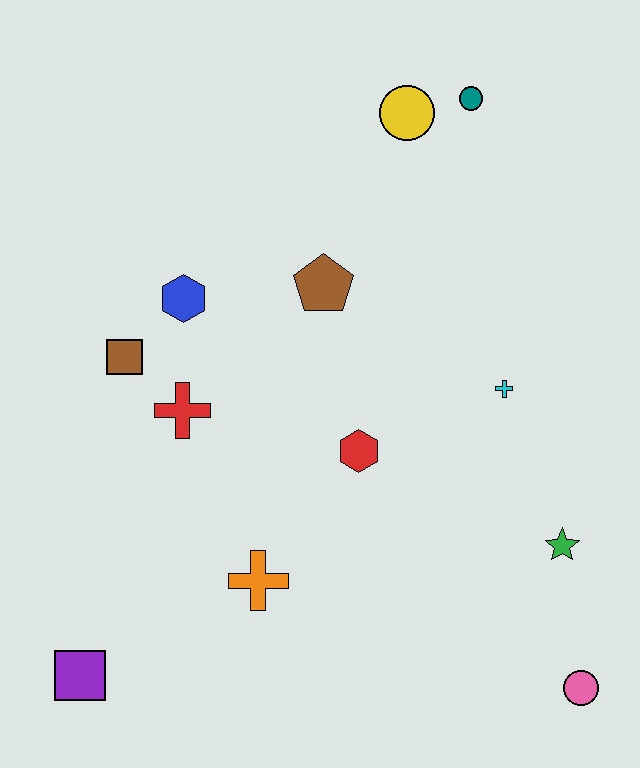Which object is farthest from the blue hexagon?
The pink circle is farthest from the blue hexagon.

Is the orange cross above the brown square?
No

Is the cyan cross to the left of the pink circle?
Yes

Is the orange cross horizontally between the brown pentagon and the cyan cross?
No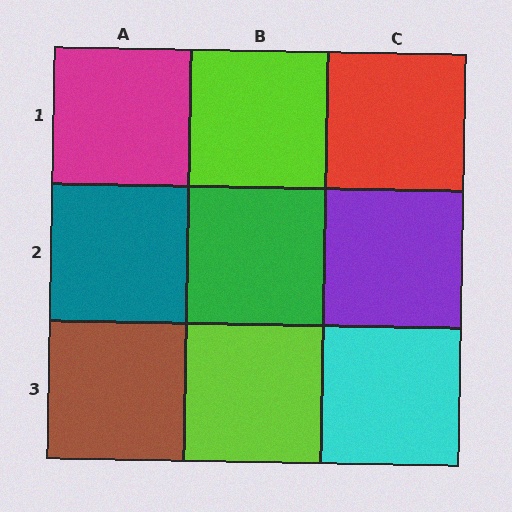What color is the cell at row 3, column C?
Cyan.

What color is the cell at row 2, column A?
Teal.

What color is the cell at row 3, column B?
Lime.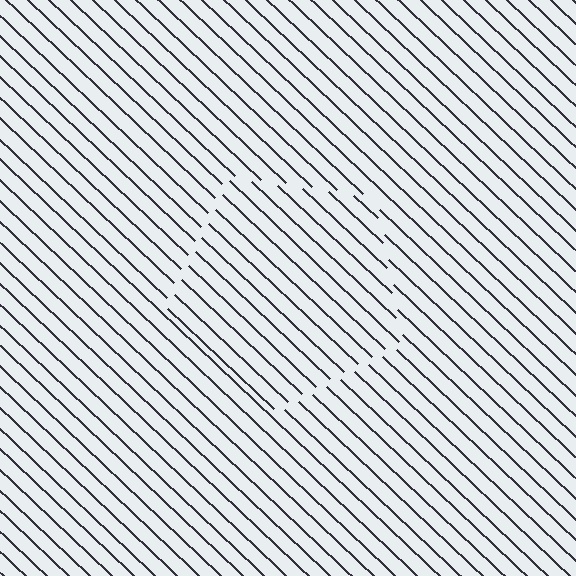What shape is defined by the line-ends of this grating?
An illusory pentagon. The interior of the shape contains the same grating, shifted by half a period — the contour is defined by the phase discontinuity where line-ends from the inner and outer gratings abut.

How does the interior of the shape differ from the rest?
The interior of the shape contains the same grating, shifted by half a period — the contour is defined by the phase discontinuity where line-ends from the inner and outer gratings abut.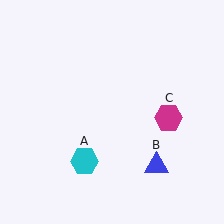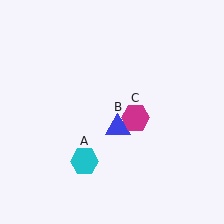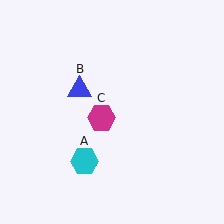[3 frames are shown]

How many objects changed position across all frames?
2 objects changed position: blue triangle (object B), magenta hexagon (object C).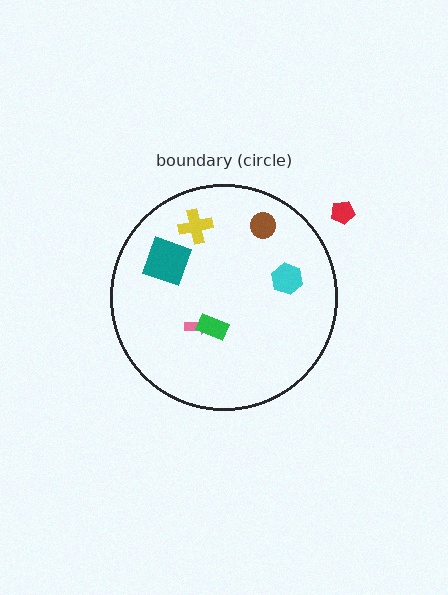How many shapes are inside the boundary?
6 inside, 1 outside.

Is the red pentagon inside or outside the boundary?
Outside.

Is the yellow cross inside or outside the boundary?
Inside.